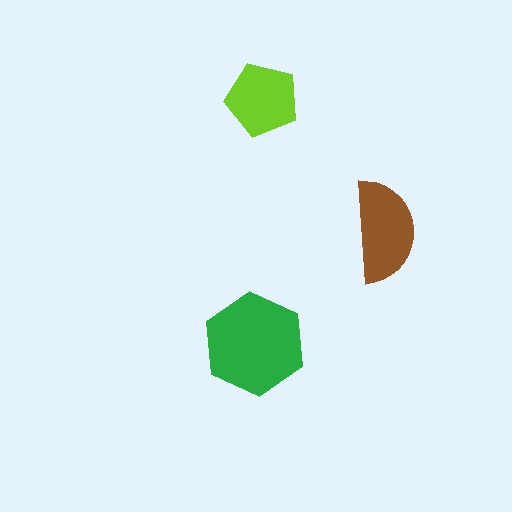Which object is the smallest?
The lime pentagon.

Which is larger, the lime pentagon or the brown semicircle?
The brown semicircle.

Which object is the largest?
The green hexagon.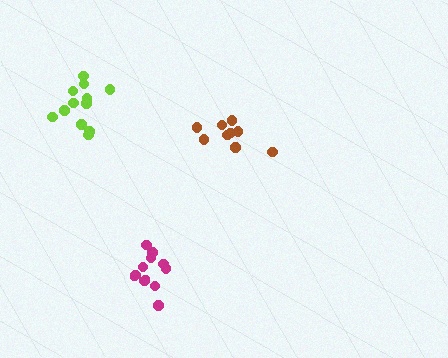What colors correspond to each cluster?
The clusters are colored: magenta, brown, lime.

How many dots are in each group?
Group 1: 10 dots, Group 2: 9 dots, Group 3: 12 dots (31 total).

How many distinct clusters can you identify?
There are 3 distinct clusters.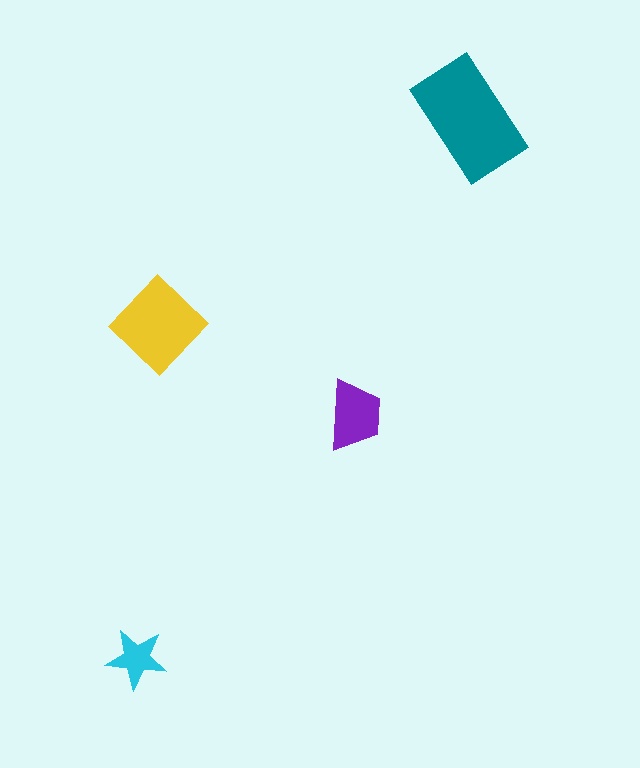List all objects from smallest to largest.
The cyan star, the purple trapezoid, the yellow diamond, the teal rectangle.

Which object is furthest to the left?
The cyan star is leftmost.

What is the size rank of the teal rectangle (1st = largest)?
1st.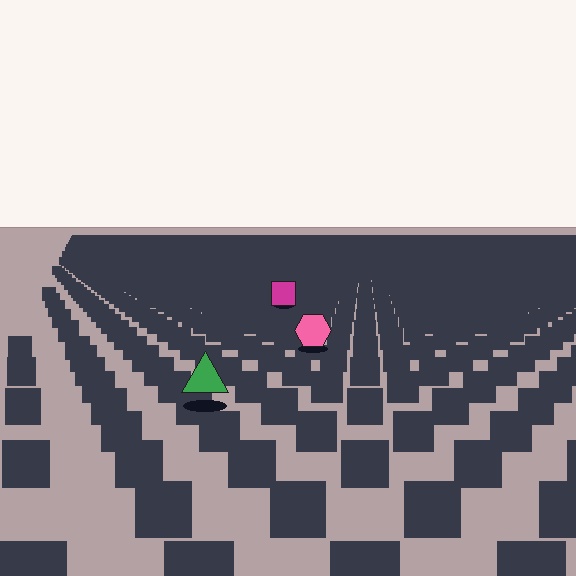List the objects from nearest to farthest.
From nearest to farthest: the green triangle, the pink hexagon, the magenta square.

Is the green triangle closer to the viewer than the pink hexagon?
Yes. The green triangle is closer — you can tell from the texture gradient: the ground texture is coarser near it.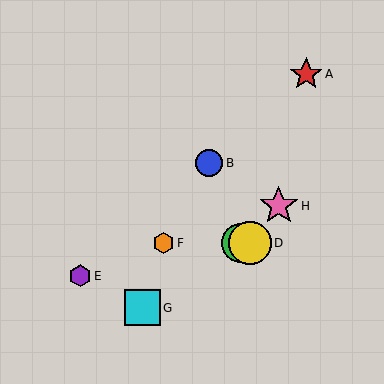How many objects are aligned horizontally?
3 objects (C, D, F) are aligned horizontally.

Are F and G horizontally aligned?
No, F is at y≈243 and G is at y≈308.